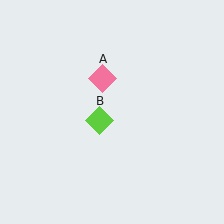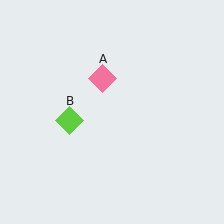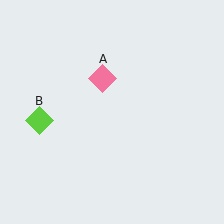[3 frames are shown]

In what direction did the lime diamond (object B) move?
The lime diamond (object B) moved left.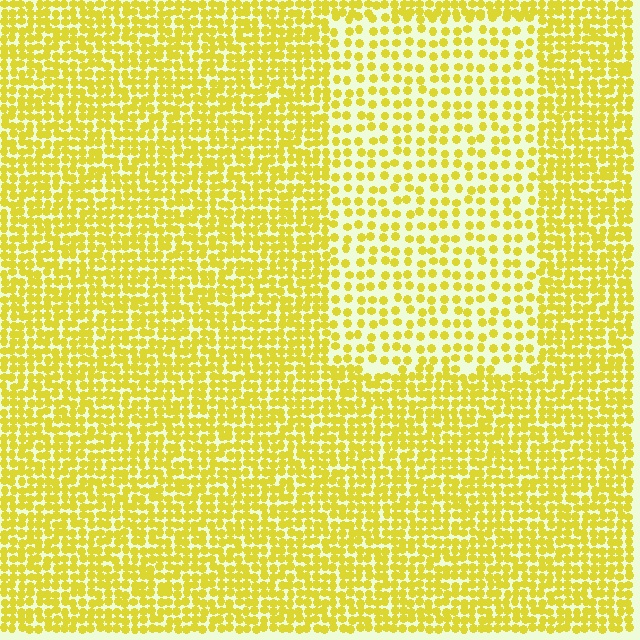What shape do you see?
I see a rectangle.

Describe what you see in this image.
The image contains small yellow elements arranged at two different densities. A rectangle-shaped region is visible where the elements are less densely packed than the surrounding area.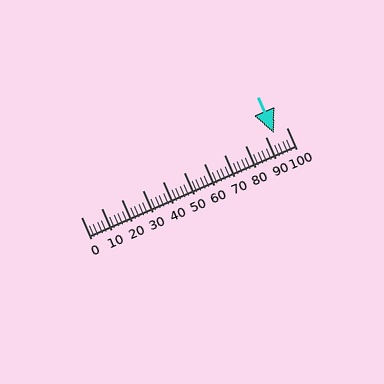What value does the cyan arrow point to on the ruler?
The cyan arrow points to approximately 94.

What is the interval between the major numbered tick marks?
The major tick marks are spaced 10 units apart.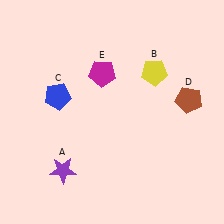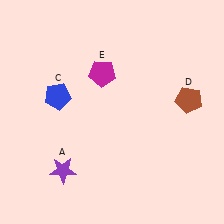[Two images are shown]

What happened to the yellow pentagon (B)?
The yellow pentagon (B) was removed in Image 2. It was in the top-right area of Image 1.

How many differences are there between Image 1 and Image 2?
There is 1 difference between the two images.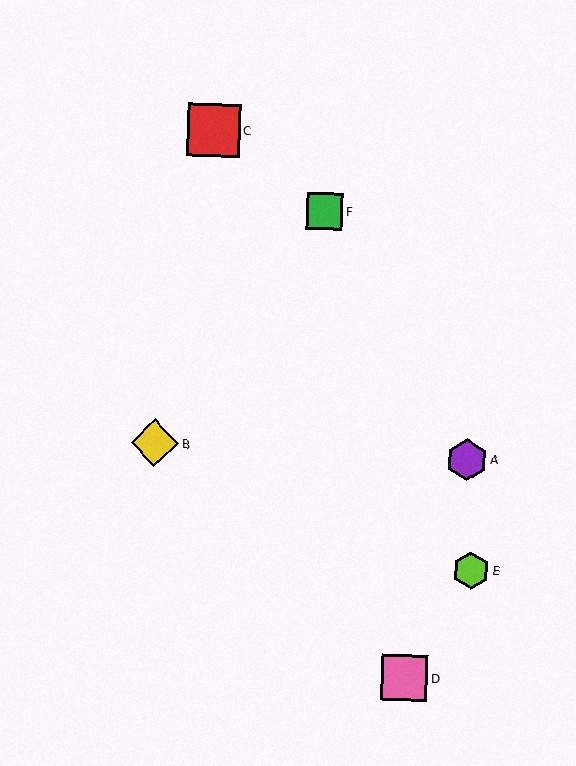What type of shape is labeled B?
Shape B is a yellow diamond.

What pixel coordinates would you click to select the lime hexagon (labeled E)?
Click at (471, 570) to select the lime hexagon E.